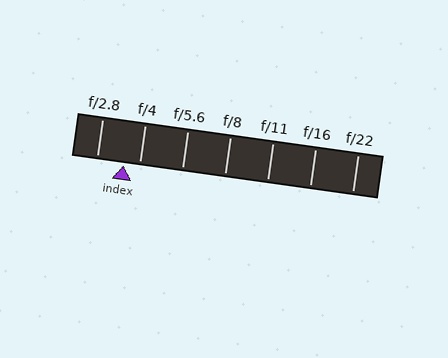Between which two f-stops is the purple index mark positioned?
The index mark is between f/2.8 and f/4.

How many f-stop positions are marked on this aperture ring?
There are 7 f-stop positions marked.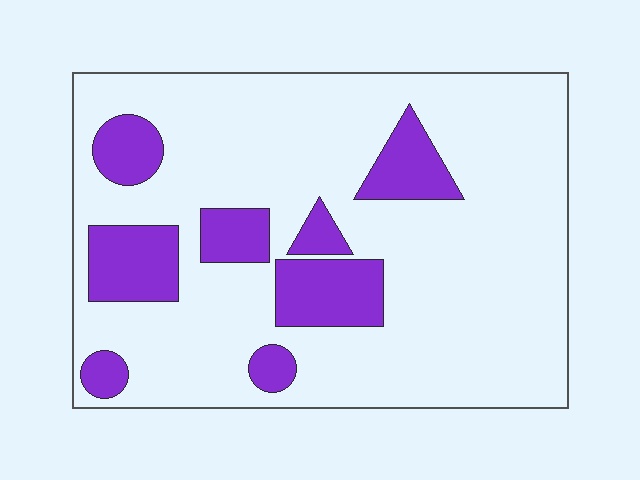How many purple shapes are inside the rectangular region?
8.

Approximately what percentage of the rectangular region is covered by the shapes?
Approximately 20%.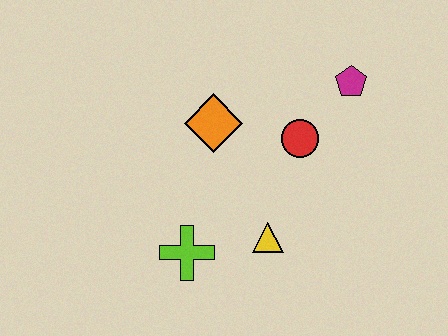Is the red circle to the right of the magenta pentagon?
No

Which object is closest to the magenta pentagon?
The red circle is closest to the magenta pentagon.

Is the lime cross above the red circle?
No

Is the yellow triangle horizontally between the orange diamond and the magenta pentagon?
Yes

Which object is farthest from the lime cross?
The magenta pentagon is farthest from the lime cross.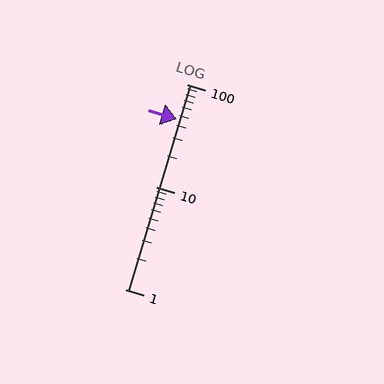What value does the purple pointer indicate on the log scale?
The pointer indicates approximately 46.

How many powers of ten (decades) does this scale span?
The scale spans 2 decades, from 1 to 100.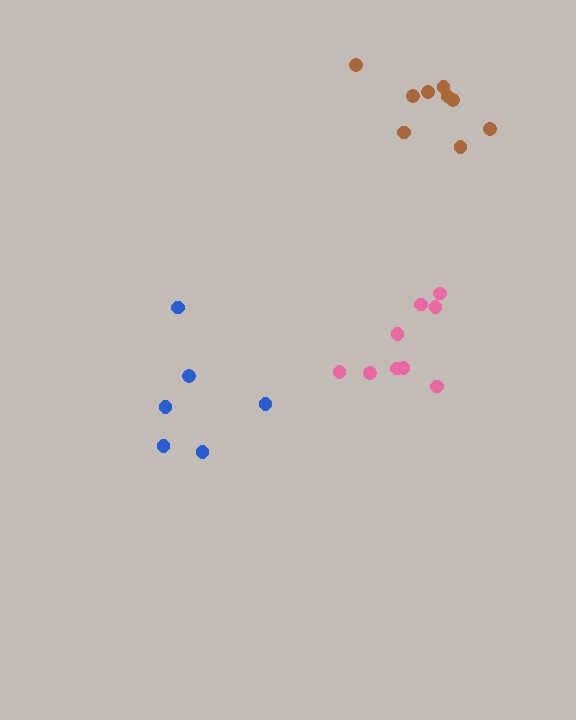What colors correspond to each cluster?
The clusters are colored: pink, brown, blue.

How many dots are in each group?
Group 1: 9 dots, Group 2: 9 dots, Group 3: 6 dots (24 total).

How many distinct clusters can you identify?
There are 3 distinct clusters.